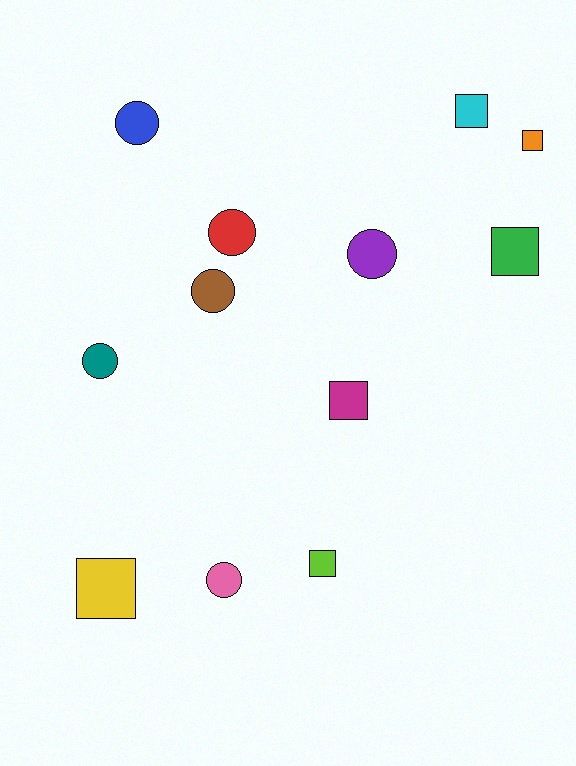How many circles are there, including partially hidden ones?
There are 6 circles.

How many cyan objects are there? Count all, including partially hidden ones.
There is 1 cyan object.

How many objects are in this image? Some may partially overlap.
There are 12 objects.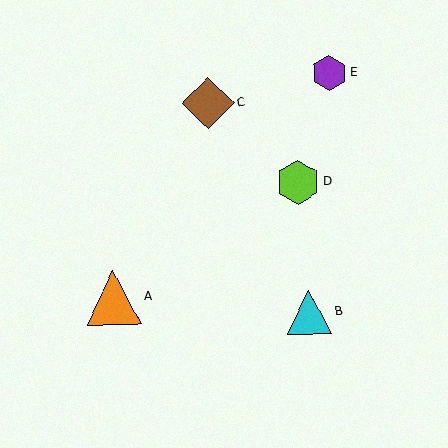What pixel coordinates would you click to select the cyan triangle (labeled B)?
Click at (309, 312) to select the cyan triangle B.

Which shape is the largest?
The orange triangle (labeled A) is the largest.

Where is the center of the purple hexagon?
The center of the purple hexagon is at (329, 73).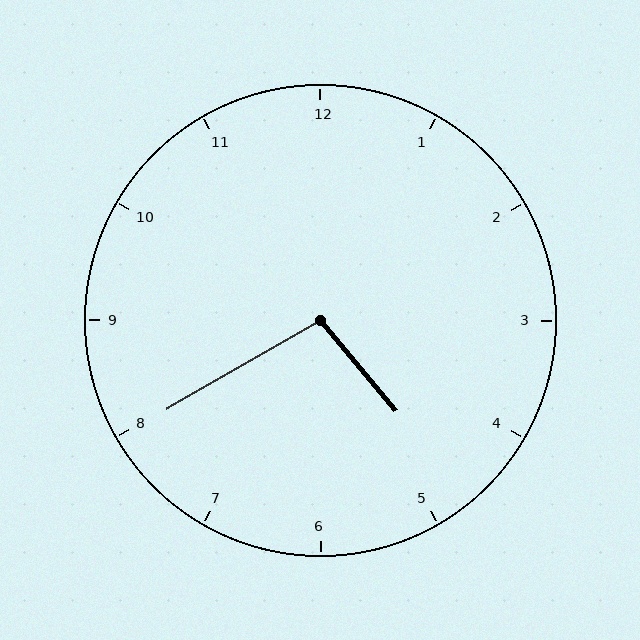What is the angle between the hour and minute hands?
Approximately 100 degrees.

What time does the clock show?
4:40.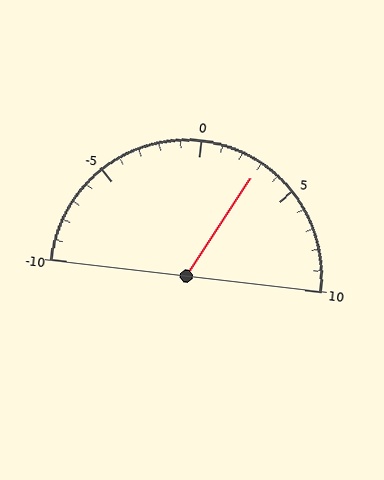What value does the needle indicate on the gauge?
The needle indicates approximately 3.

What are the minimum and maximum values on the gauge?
The gauge ranges from -10 to 10.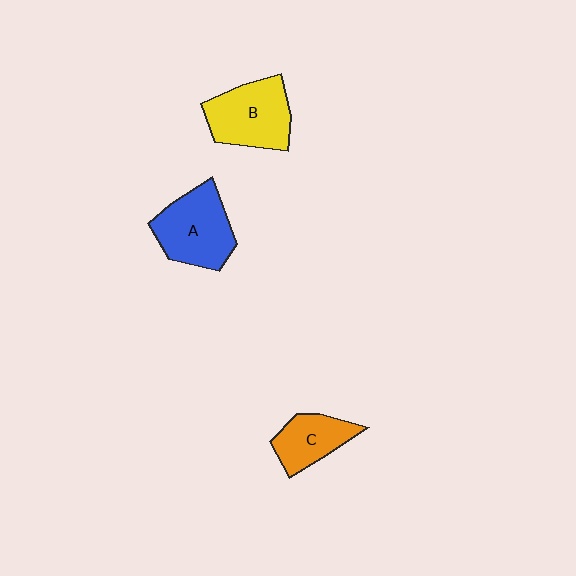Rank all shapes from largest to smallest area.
From largest to smallest: A (blue), B (yellow), C (orange).